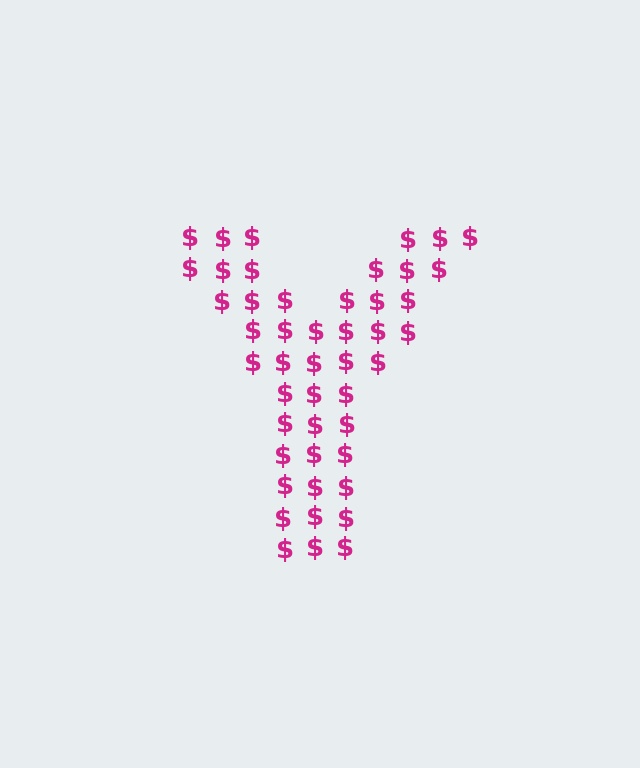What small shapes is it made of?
It is made of small dollar signs.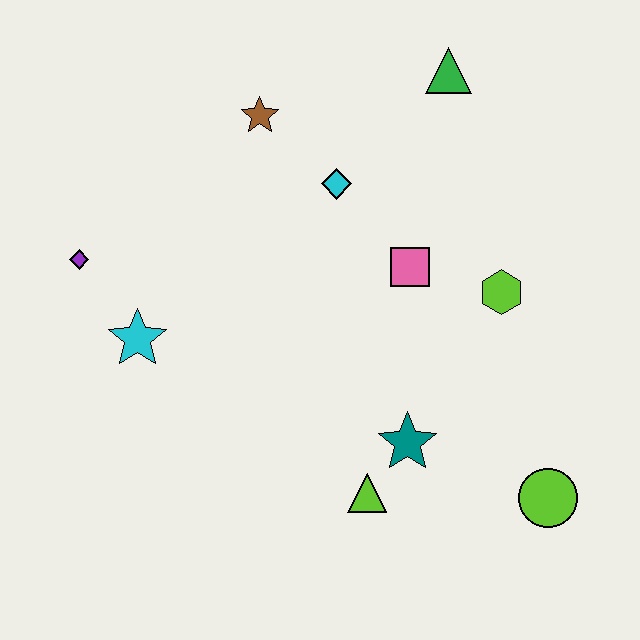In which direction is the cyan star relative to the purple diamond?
The cyan star is below the purple diamond.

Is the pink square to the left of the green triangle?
Yes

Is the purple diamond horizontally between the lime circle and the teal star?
No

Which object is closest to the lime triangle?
The teal star is closest to the lime triangle.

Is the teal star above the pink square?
No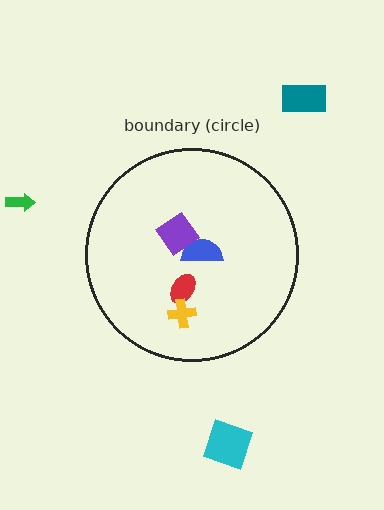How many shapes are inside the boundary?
4 inside, 3 outside.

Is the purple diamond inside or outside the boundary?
Inside.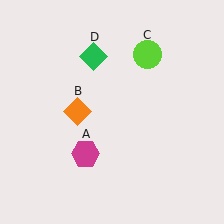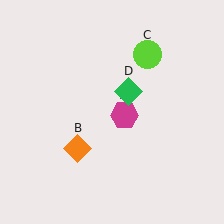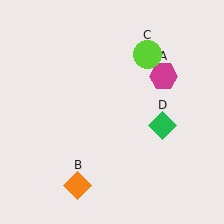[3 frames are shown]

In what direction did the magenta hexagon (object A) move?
The magenta hexagon (object A) moved up and to the right.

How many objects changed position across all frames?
3 objects changed position: magenta hexagon (object A), orange diamond (object B), green diamond (object D).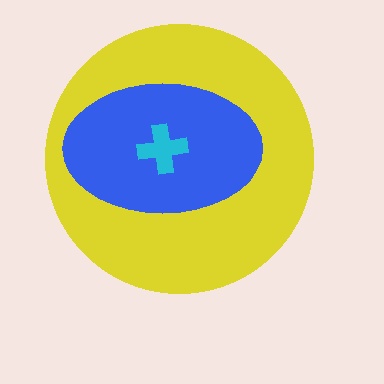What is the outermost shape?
The yellow circle.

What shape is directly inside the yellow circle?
The blue ellipse.